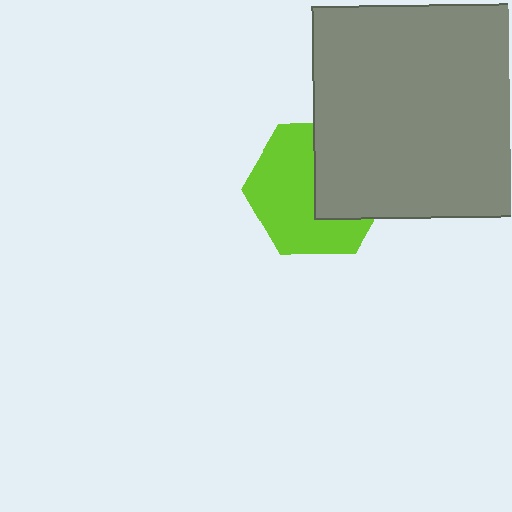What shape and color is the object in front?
The object in front is a gray square.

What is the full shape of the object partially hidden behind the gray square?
The partially hidden object is a lime hexagon.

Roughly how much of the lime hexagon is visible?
About half of it is visible (roughly 59%).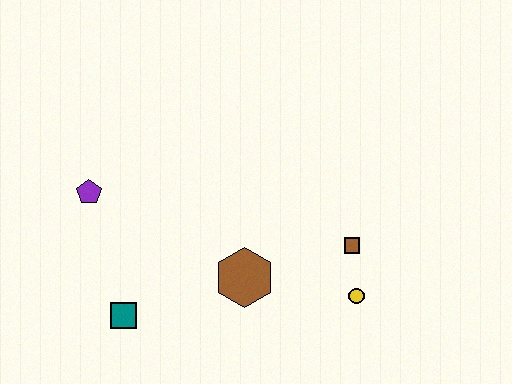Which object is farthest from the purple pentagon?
The yellow circle is farthest from the purple pentagon.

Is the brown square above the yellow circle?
Yes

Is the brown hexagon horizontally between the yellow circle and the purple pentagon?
Yes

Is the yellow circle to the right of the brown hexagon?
Yes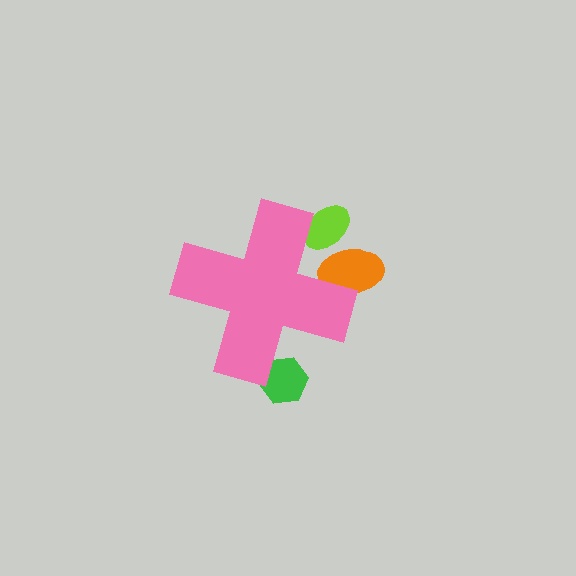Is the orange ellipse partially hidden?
Yes, the orange ellipse is partially hidden behind the pink cross.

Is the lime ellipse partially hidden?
Yes, the lime ellipse is partially hidden behind the pink cross.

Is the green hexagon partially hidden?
Yes, the green hexagon is partially hidden behind the pink cross.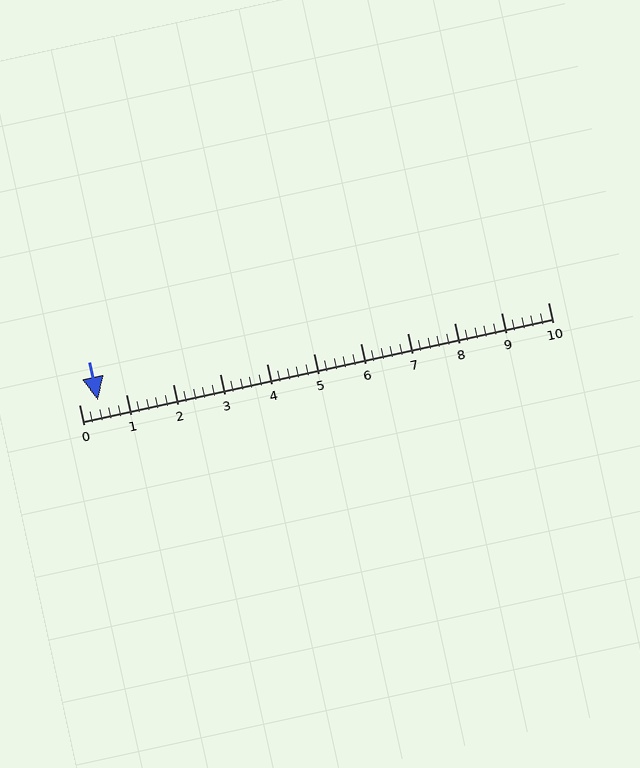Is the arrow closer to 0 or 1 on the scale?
The arrow is closer to 0.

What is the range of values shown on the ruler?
The ruler shows values from 0 to 10.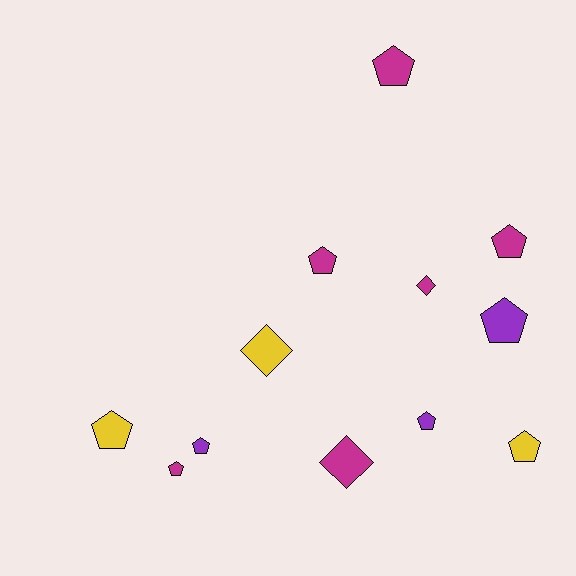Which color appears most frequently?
Magenta, with 6 objects.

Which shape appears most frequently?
Pentagon, with 9 objects.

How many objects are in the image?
There are 12 objects.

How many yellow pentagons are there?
There are 2 yellow pentagons.